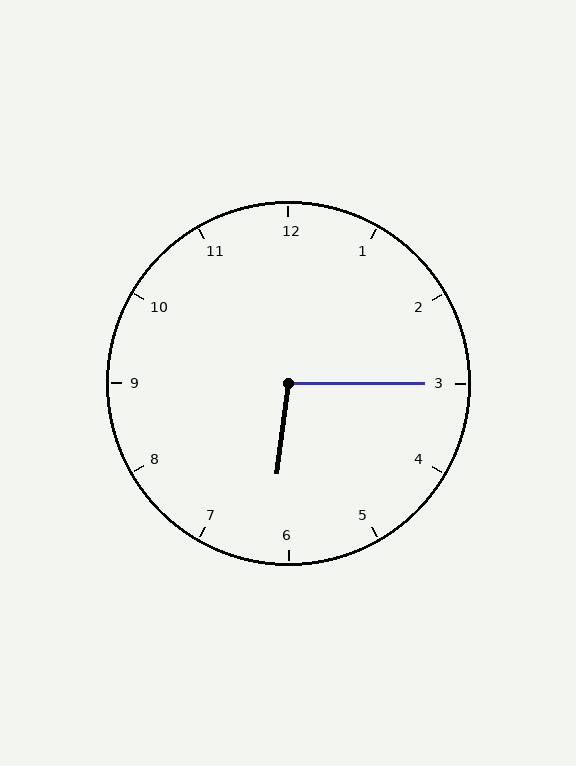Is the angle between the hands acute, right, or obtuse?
It is obtuse.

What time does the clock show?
6:15.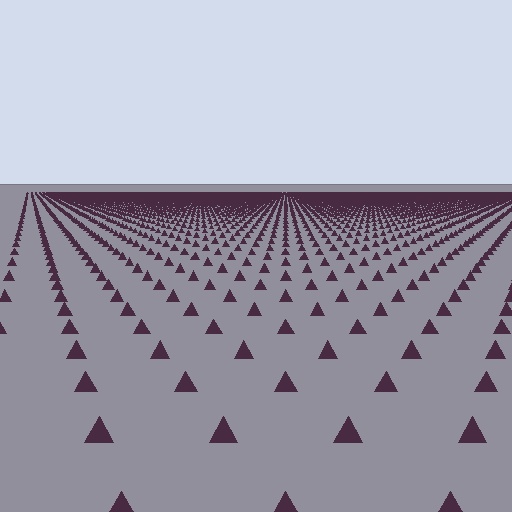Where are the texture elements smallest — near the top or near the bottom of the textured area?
Near the top.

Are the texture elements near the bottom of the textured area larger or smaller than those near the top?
Larger. Near the bottom, elements are closer to the viewer and appear at a bigger on-screen size.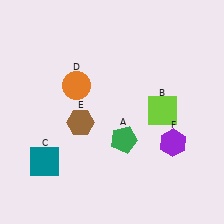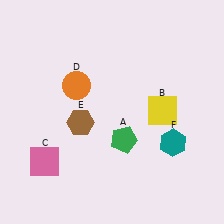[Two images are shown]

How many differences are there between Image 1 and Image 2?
There are 3 differences between the two images.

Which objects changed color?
B changed from lime to yellow. C changed from teal to pink. F changed from purple to teal.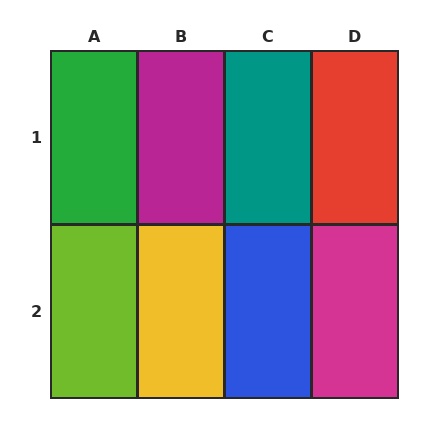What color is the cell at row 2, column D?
Magenta.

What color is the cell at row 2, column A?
Lime.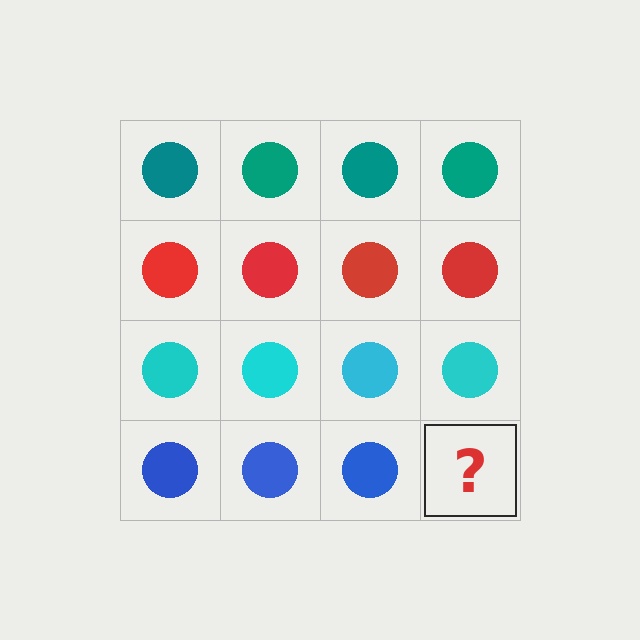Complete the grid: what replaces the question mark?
The question mark should be replaced with a blue circle.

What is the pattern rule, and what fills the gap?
The rule is that each row has a consistent color. The gap should be filled with a blue circle.